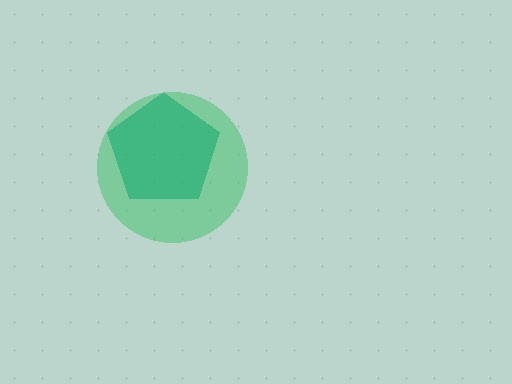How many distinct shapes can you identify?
There are 2 distinct shapes: a teal pentagon, a green circle.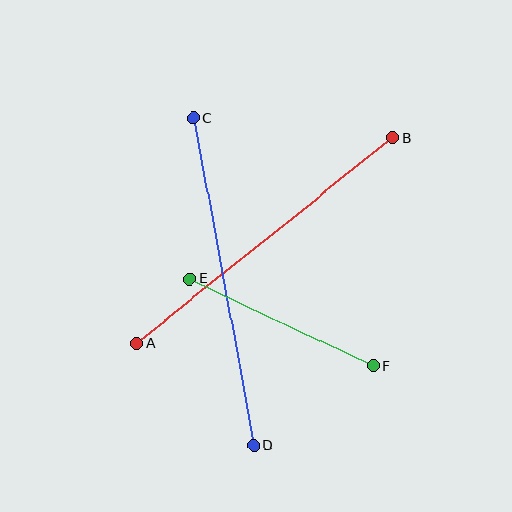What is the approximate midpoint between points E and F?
The midpoint is at approximately (281, 322) pixels.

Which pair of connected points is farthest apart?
Points C and D are farthest apart.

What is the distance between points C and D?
The distance is approximately 333 pixels.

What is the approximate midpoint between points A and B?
The midpoint is at approximately (265, 240) pixels.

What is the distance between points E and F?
The distance is approximately 203 pixels.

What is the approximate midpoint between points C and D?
The midpoint is at approximately (223, 282) pixels.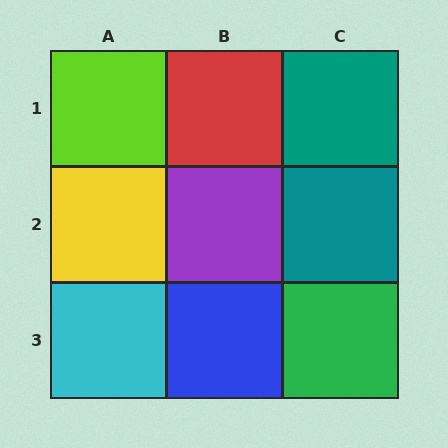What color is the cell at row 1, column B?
Red.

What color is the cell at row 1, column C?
Teal.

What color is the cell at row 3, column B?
Blue.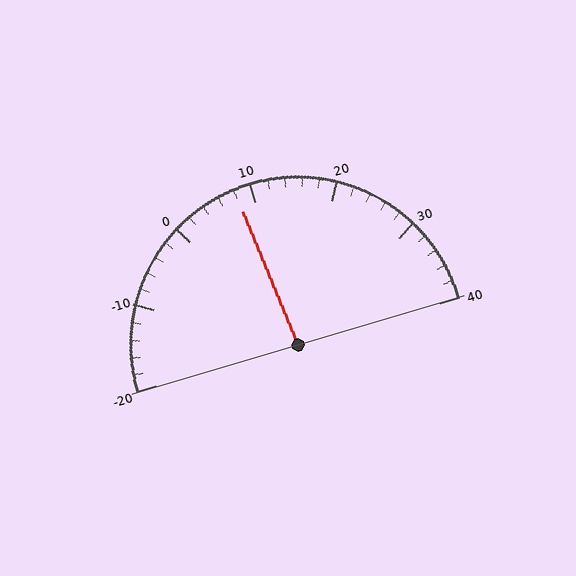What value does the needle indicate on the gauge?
The needle indicates approximately 8.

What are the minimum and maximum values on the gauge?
The gauge ranges from -20 to 40.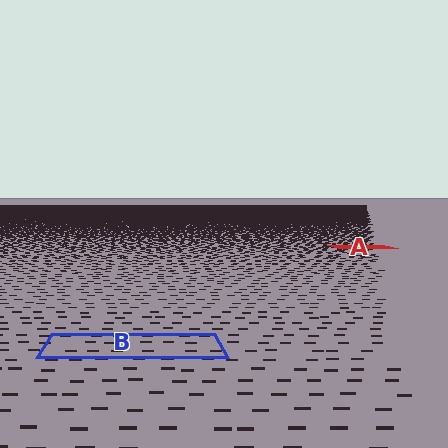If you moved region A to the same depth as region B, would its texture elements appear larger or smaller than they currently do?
They would appear larger. At a closer depth, the same texture elements are projected at a bigger on-screen size.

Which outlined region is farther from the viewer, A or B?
Region A is farther from the viewer — the texture elements inside it appear smaller and more densely packed.